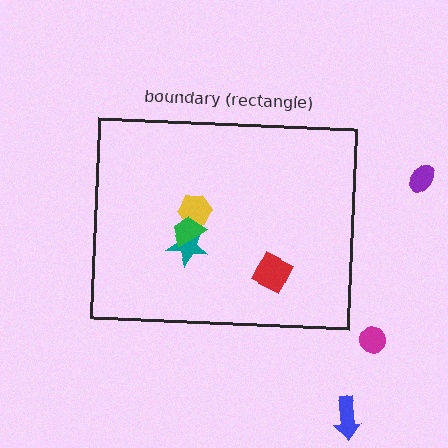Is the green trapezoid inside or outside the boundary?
Inside.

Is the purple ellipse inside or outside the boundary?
Outside.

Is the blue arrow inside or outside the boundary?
Outside.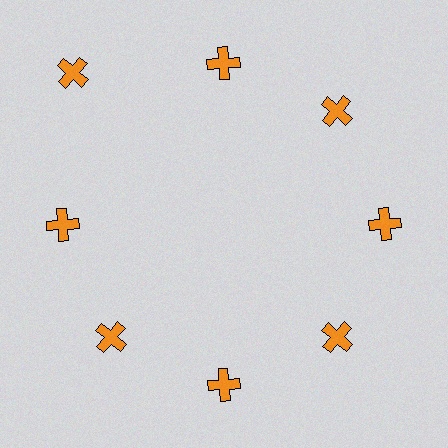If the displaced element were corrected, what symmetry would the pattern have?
It would have 8-fold rotational symmetry — the pattern would map onto itself every 45 degrees.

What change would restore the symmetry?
The symmetry would be restored by moving it inward, back onto the ring so that all 8 crosses sit at equal angles and equal distance from the center.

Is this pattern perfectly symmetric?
No. The 8 orange crosses are arranged in a ring, but one element near the 10 o'clock position is pushed outward from the center, breaking the 8-fold rotational symmetry.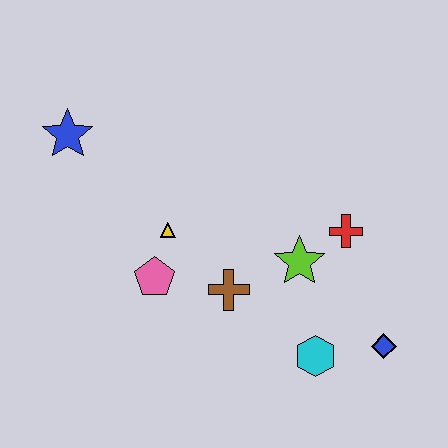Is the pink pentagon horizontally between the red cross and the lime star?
No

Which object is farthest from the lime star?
The blue star is farthest from the lime star.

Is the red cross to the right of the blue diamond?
No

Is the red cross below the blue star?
Yes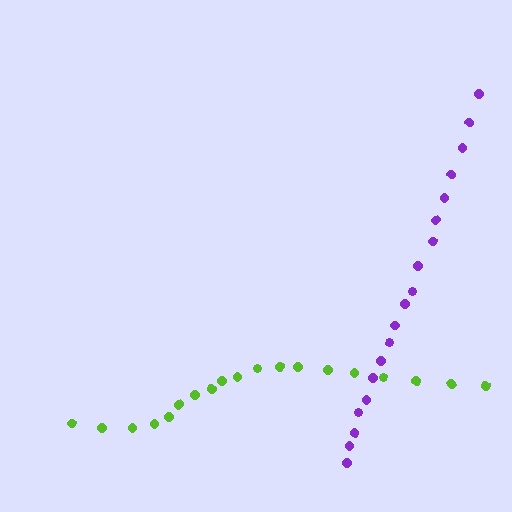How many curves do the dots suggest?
There are 2 distinct paths.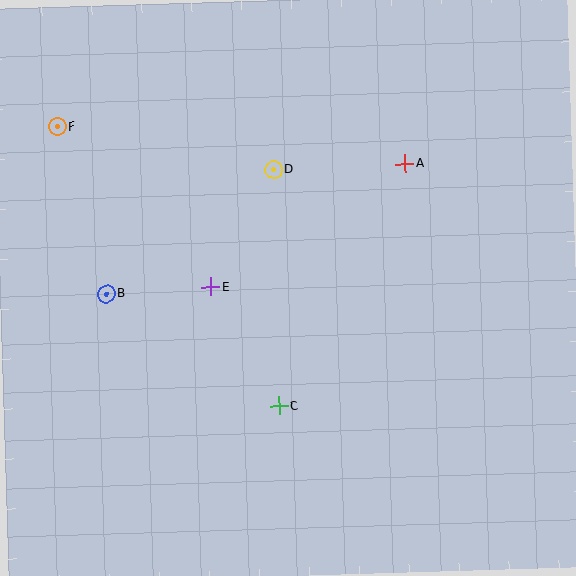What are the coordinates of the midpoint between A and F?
The midpoint between A and F is at (231, 145).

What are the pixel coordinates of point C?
Point C is at (279, 406).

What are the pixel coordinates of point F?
Point F is at (57, 127).